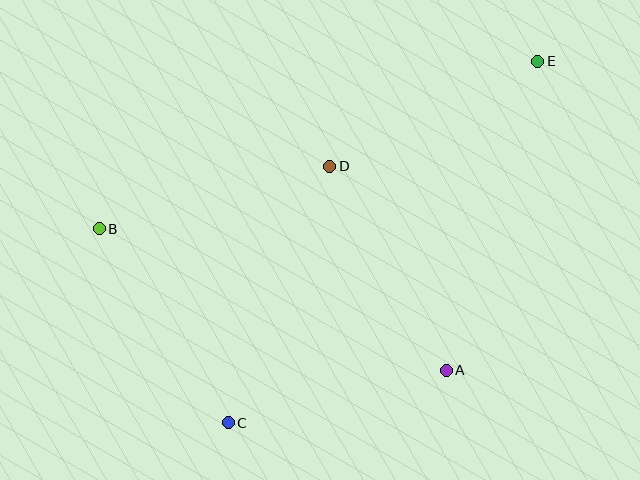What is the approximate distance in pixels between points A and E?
The distance between A and E is approximately 322 pixels.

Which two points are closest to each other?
Points A and C are closest to each other.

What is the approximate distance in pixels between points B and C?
The distance between B and C is approximately 233 pixels.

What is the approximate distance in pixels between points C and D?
The distance between C and D is approximately 276 pixels.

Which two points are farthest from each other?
Points C and E are farthest from each other.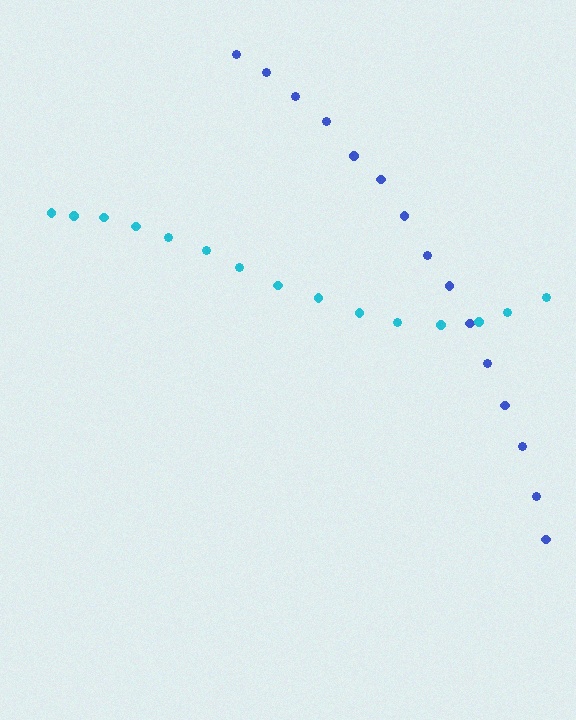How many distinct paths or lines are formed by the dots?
There are 2 distinct paths.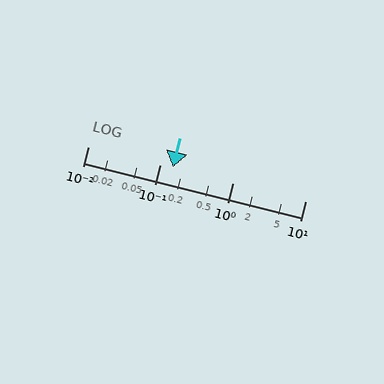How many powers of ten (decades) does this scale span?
The scale spans 3 decades, from 0.01 to 10.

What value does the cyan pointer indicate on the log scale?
The pointer indicates approximately 0.15.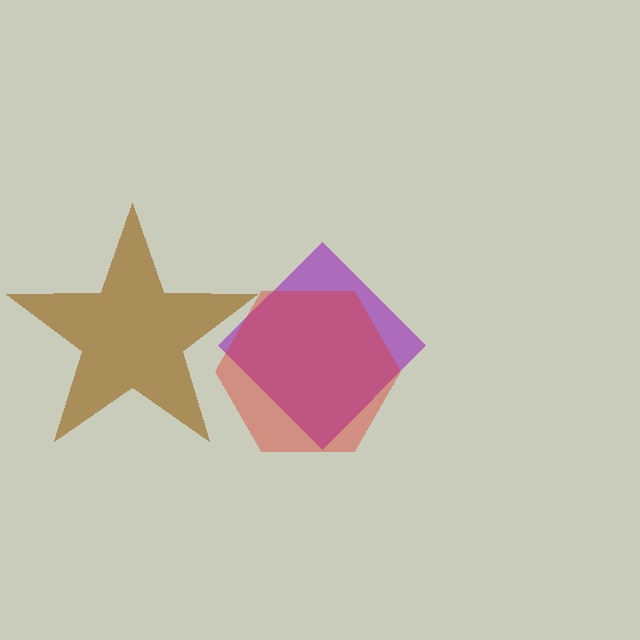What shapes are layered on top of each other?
The layered shapes are: a purple diamond, a brown star, a red hexagon.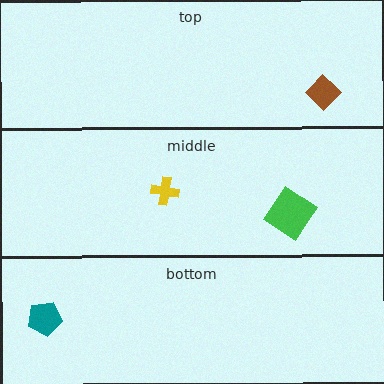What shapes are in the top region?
The brown diamond.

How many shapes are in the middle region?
2.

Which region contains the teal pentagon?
The bottom region.